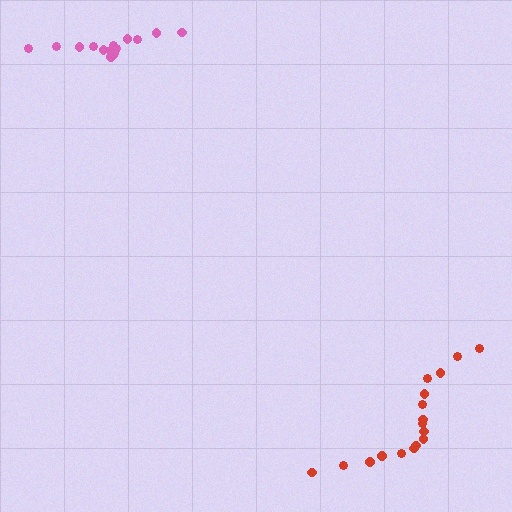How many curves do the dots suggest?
There are 2 distinct paths.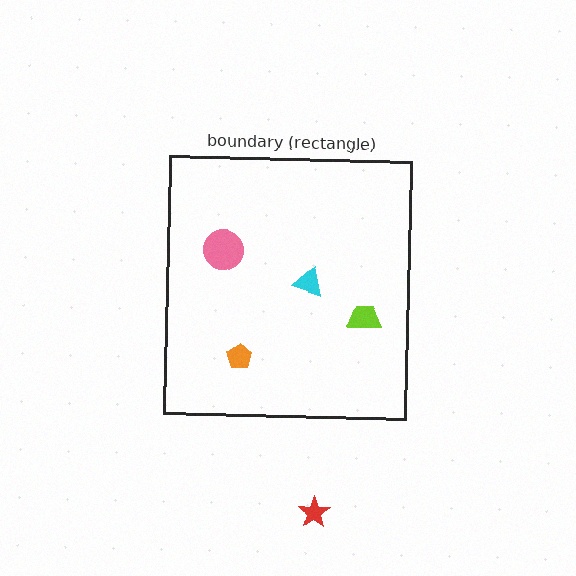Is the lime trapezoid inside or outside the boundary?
Inside.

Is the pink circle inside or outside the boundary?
Inside.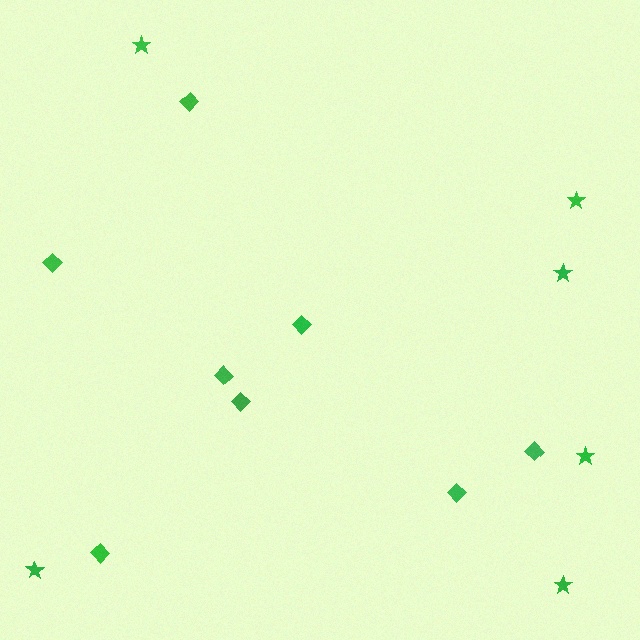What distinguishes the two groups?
There are 2 groups: one group of stars (6) and one group of diamonds (8).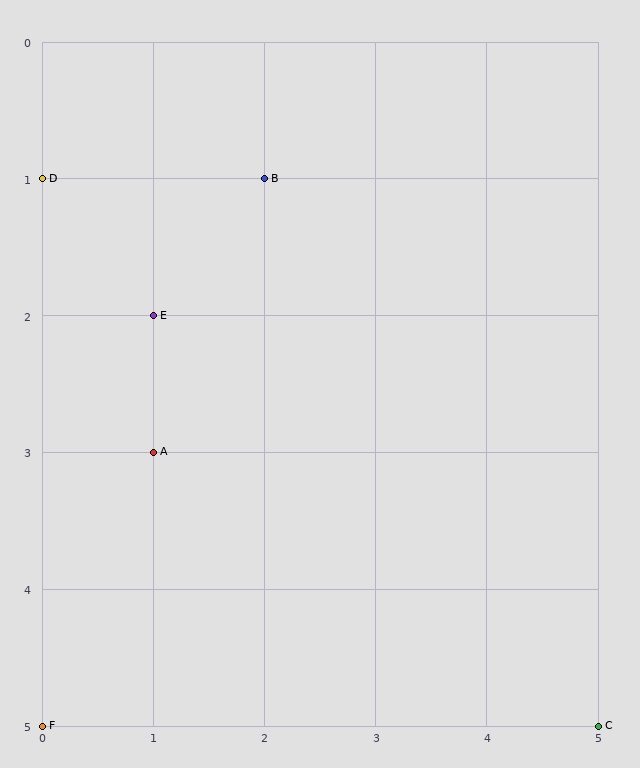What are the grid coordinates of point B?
Point B is at grid coordinates (2, 1).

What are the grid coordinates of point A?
Point A is at grid coordinates (1, 3).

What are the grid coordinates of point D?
Point D is at grid coordinates (0, 1).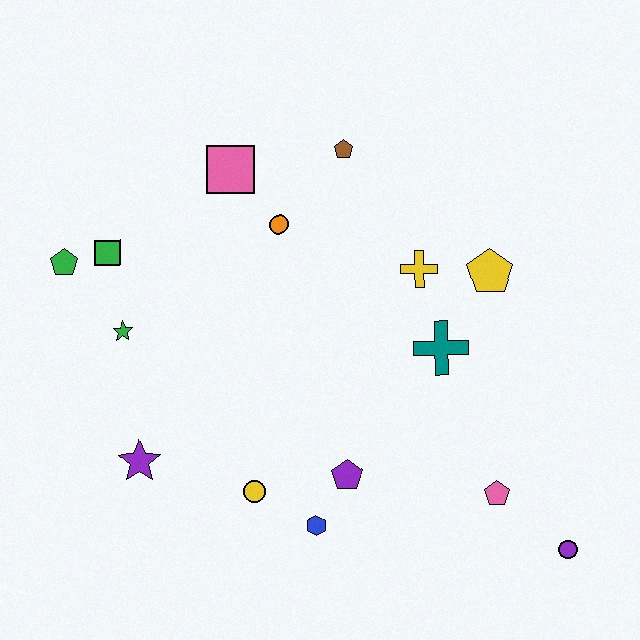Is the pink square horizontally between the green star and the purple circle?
Yes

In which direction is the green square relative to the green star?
The green square is above the green star.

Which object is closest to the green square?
The green pentagon is closest to the green square.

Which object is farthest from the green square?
The purple circle is farthest from the green square.